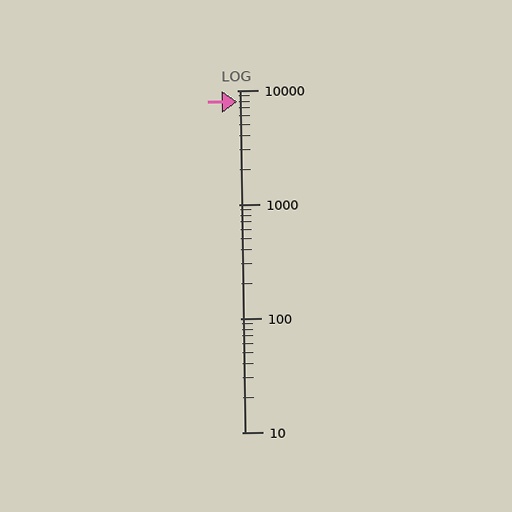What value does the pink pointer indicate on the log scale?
The pointer indicates approximately 7900.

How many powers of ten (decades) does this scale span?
The scale spans 3 decades, from 10 to 10000.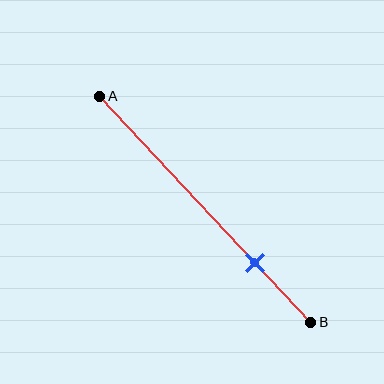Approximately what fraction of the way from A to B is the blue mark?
The blue mark is approximately 75% of the way from A to B.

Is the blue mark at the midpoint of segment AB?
No, the mark is at about 75% from A, not at the 50% midpoint.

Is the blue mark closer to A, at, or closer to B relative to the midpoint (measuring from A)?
The blue mark is closer to point B than the midpoint of segment AB.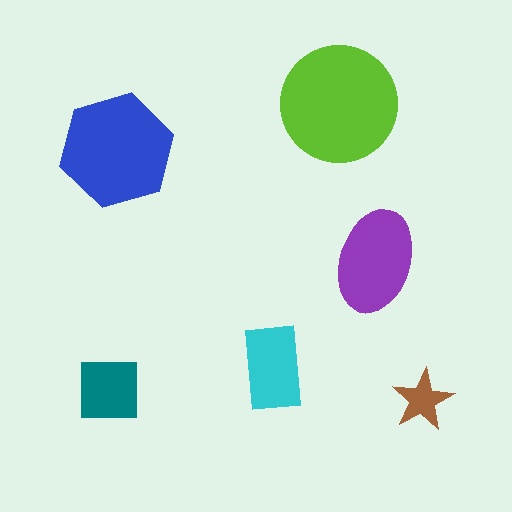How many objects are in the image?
There are 6 objects in the image.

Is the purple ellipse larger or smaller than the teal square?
Larger.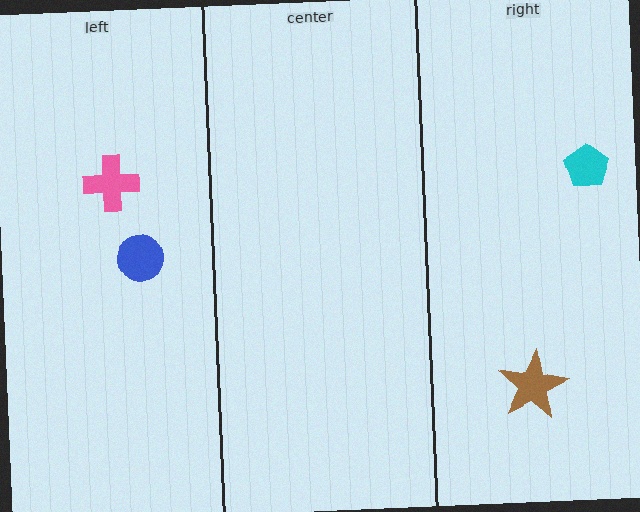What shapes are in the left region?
The pink cross, the blue circle.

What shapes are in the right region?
The brown star, the cyan pentagon.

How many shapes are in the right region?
2.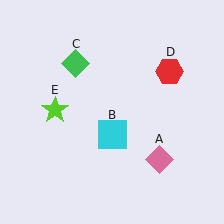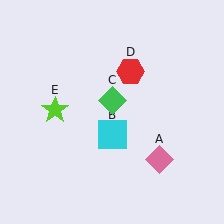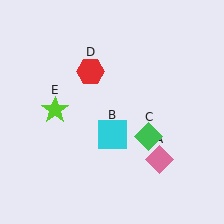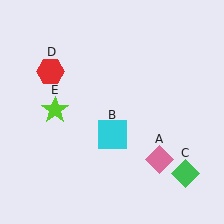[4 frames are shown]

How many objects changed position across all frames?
2 objects changed position: green diamond (object C), red hexagon (object D).